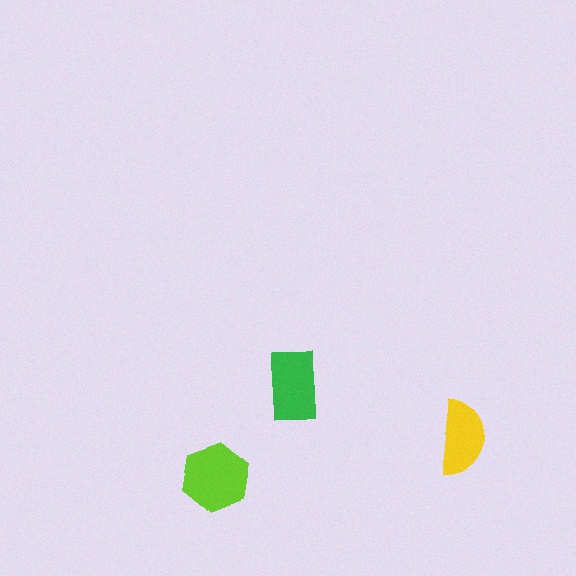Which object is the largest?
The lime hexagon.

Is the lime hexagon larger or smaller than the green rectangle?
Larger.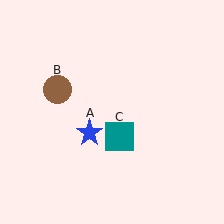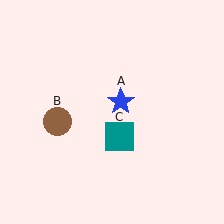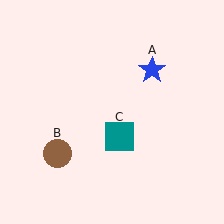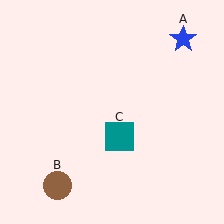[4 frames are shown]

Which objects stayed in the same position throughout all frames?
Teal square (object C) remained stationary.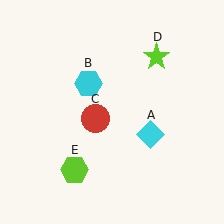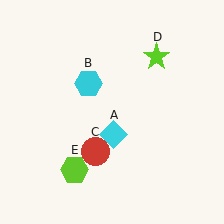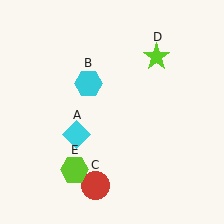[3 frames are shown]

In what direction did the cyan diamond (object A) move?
The cyan diamond (object A) moved left.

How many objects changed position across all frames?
2 objects changed position: cyan diamond (object A), red circle (object C).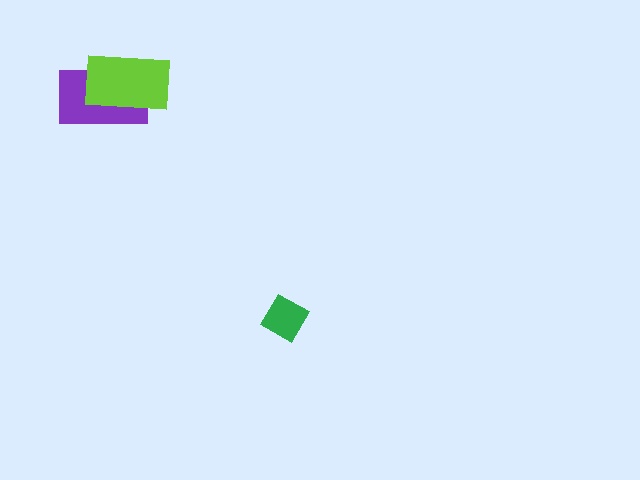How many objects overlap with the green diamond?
0 objects overlap with the green diamond.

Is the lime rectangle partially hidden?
No, no other shape covers it.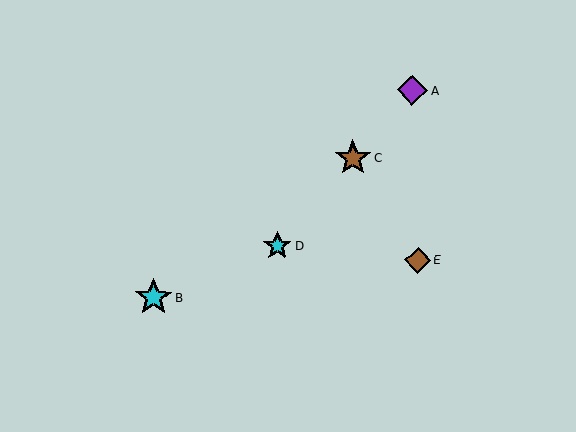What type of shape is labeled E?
Shape E is a brown diamond.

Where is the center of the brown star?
The center of the brown star is at (353, 158).